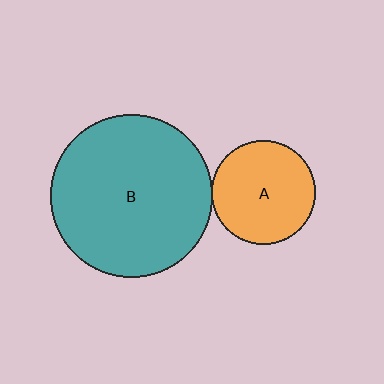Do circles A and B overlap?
Yes.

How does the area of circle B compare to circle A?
Approximately 2.4 times.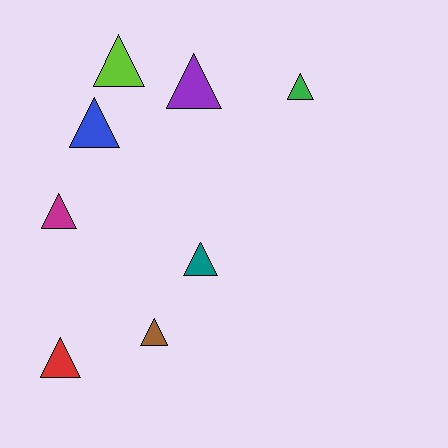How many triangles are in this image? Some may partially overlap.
There are 8 triangles.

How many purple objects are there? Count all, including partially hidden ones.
There is 1 purple object.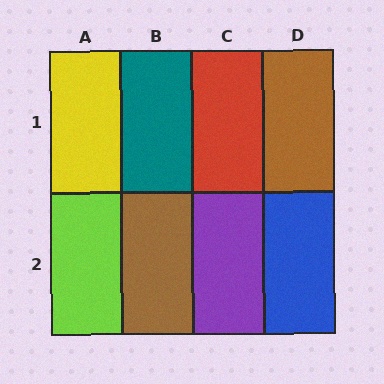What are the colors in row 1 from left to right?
Yellow, teal, red, brown.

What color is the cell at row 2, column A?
Lime.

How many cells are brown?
2 cells are brown.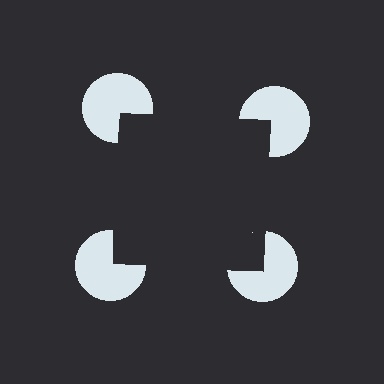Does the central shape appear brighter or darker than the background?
It typically appears slightly darker than the background, even though no actual brightness change is drawn.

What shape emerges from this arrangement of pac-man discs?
An illusory square — its edges are inferred from the aligned wedge cuts in the pac-man discs, not physically drawn.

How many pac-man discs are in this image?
There are 4 — one at each vertex of the illusory square.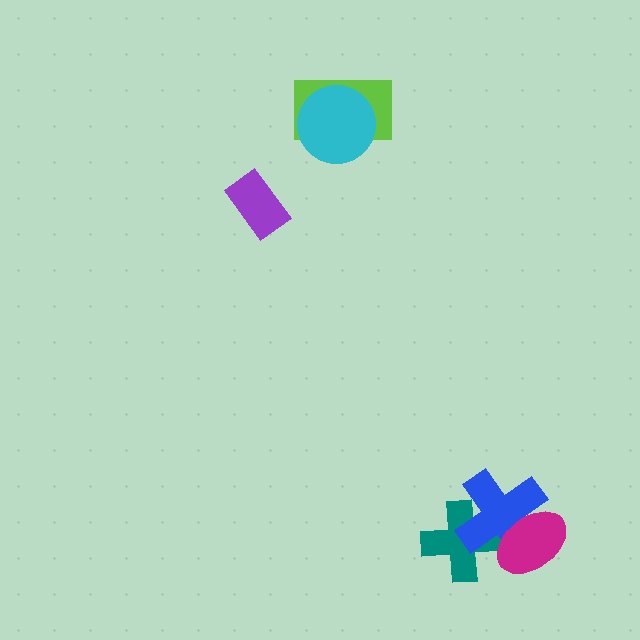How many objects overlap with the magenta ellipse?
2 objects overlap with the magenta ellipse.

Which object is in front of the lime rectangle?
The cyan circle is in front of the lime rectangle.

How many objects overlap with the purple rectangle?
0 objects overlap with the purple rectangle.